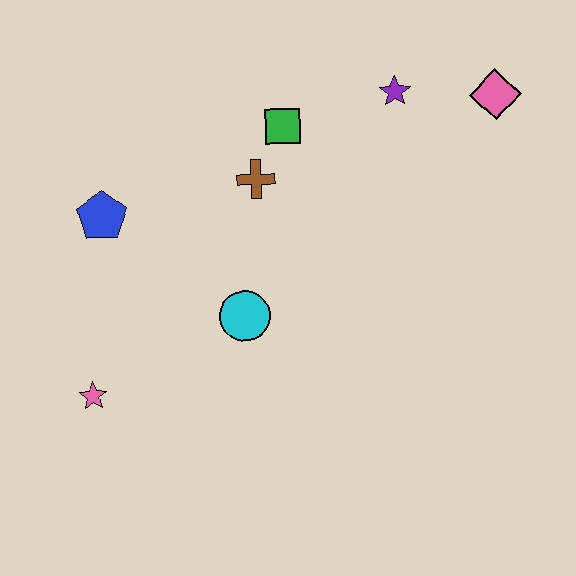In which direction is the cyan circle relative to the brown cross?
The cyan circle is below the brown cross.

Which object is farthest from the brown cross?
The pink star is farthest from the brown cross.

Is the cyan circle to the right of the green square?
No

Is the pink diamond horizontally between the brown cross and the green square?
No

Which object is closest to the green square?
The brown cross is closest to the green square.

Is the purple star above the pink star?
Yes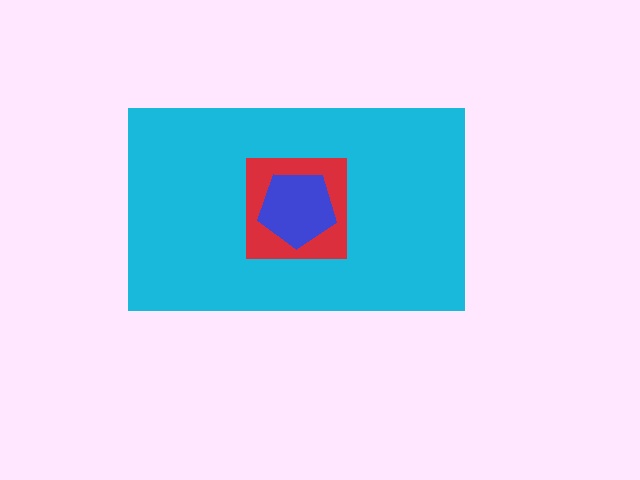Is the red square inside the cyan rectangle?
Yes.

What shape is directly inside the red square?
The blue pentagon.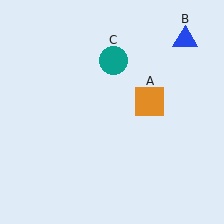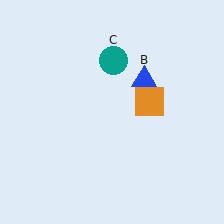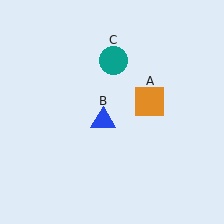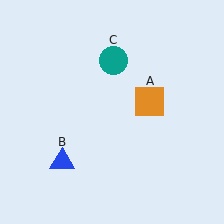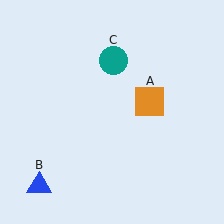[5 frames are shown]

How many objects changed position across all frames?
1 object changed position: blue triangle (object B).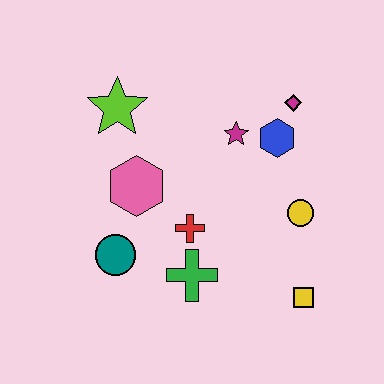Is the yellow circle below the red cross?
No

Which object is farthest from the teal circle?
The magenta diamond is farthest from the teal circle.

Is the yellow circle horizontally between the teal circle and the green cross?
No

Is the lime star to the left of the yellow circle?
Yes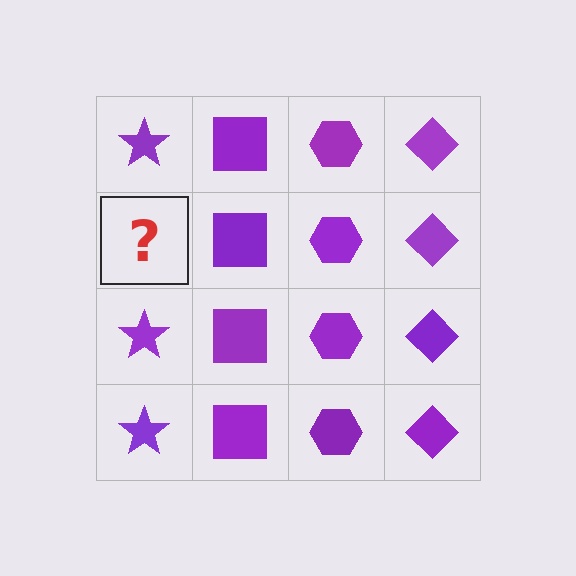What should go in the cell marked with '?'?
The missing cell should contain a purple star.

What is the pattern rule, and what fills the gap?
The rule is that each column has a consistent shape. The gap should be filled with a purple star.